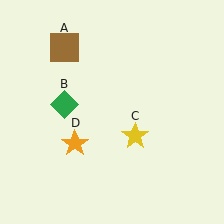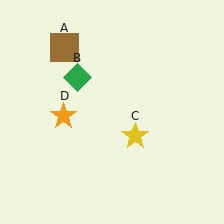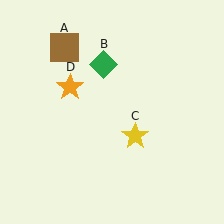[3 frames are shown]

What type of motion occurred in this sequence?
The green diamond (object B), orange star (object D) rotated clockwise around the center of the scene.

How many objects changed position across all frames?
2 objects changed position: green diamond (object B), orange star (object D).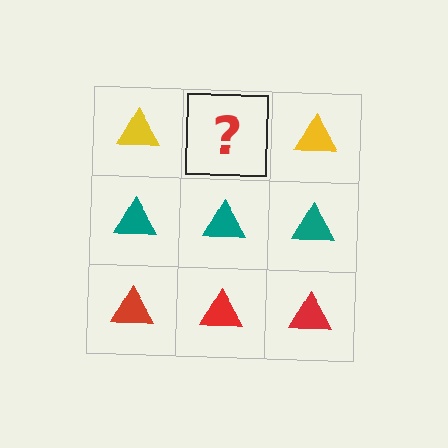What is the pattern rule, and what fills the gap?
The rule is that each row has a consistent color. The gap should be filled with a yellow triangle.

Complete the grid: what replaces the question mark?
The question mark should be replaced with a yellow triangle.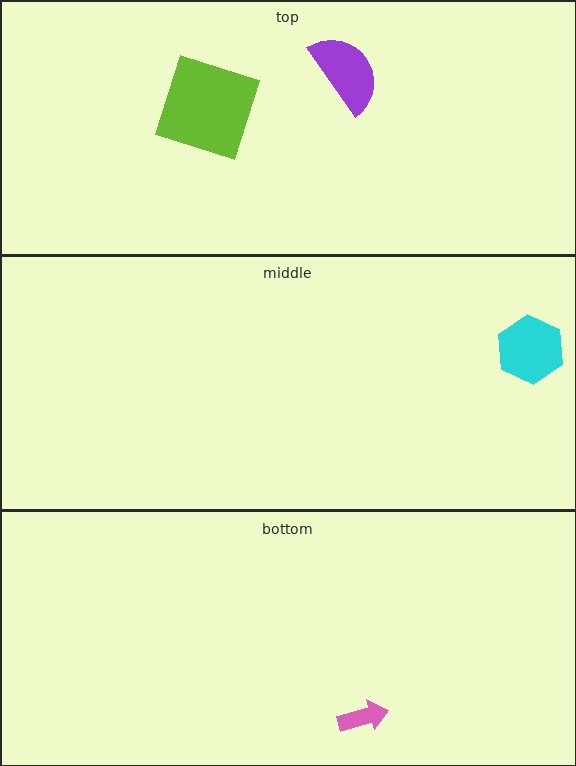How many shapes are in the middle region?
1.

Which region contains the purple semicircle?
The top region.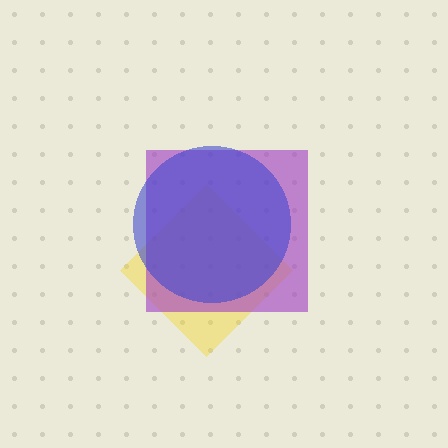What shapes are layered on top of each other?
The layered shapes are: a yellow diamond, a purple square, a blue circle.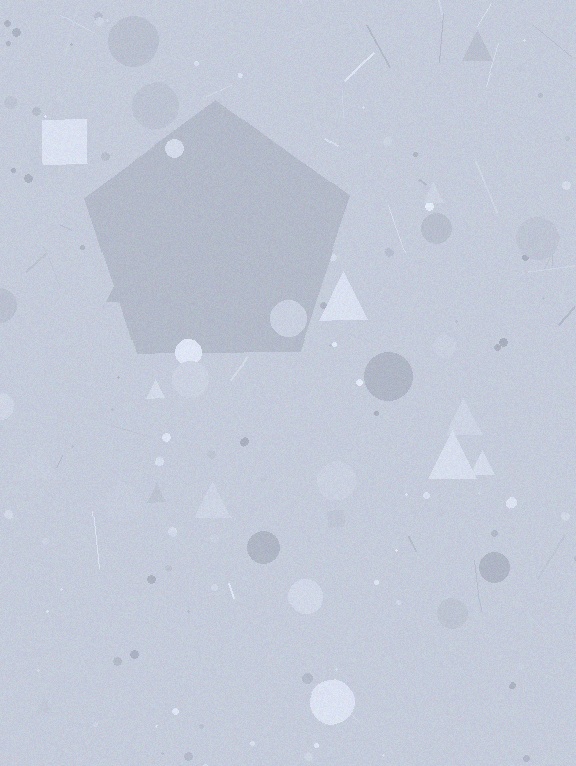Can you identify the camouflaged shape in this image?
The camouflaged shape is a pentagon.